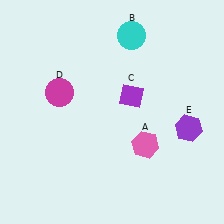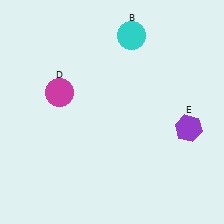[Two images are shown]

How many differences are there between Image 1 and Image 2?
There are 2 differences between the two images.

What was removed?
The purple diamond (C), the pink hexagon (A) were removed in Image 2.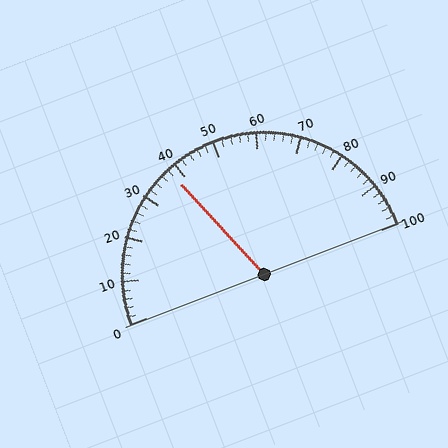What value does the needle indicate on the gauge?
The needle indicates approximately 38.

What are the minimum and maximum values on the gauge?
The gauge ranges from 0 to 100.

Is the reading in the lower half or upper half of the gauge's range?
The reading is in the lower half of the range (0 to 100).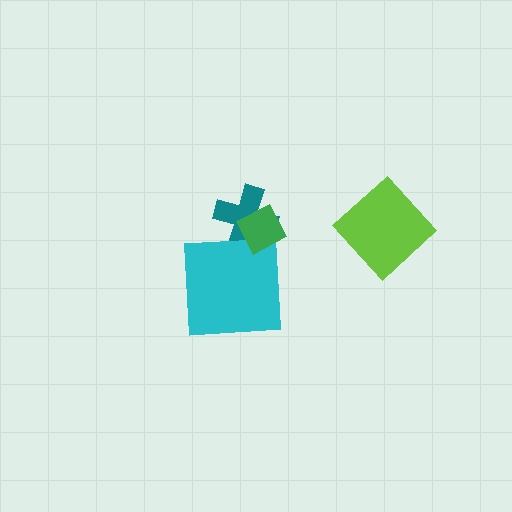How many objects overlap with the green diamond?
1 object overlaps with the green diamond.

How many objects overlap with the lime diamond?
0 objects overlap with the lime diamond.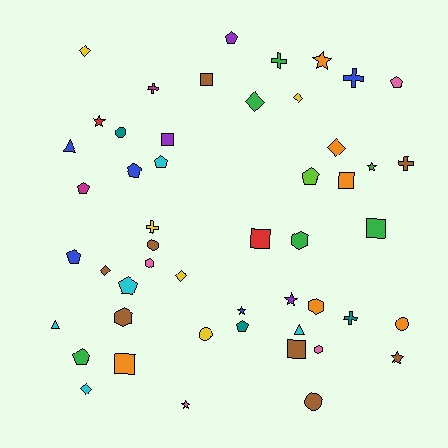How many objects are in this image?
There are 50 objects.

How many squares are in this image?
There are 7 squares.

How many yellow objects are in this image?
There are 5 yellow objects.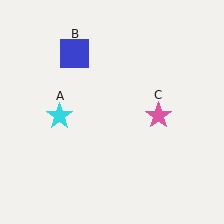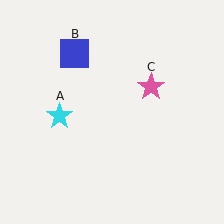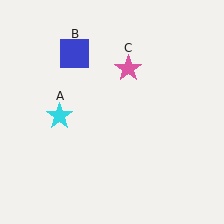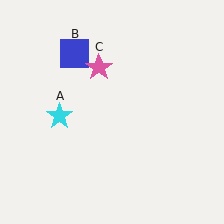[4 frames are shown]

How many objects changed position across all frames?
1 object changed position: pink star (object C).